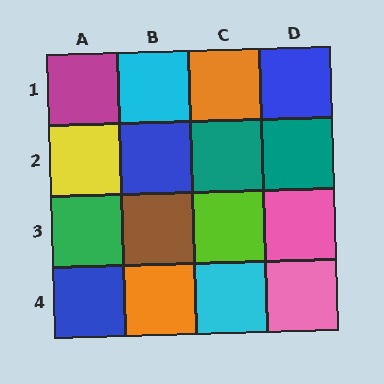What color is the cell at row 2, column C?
Teal.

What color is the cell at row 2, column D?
Teal.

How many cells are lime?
1 cell is lime.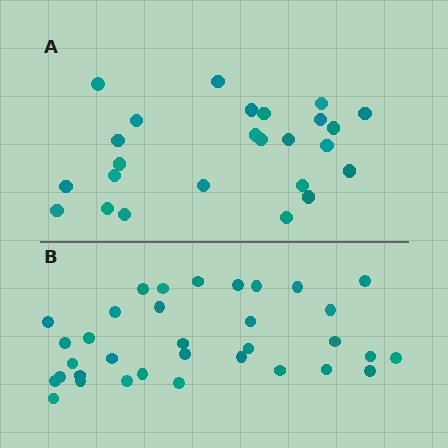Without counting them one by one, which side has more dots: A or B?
Region B (the bottom region) has more dots.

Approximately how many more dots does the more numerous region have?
Region B has roughly 8 or so more dots than region A.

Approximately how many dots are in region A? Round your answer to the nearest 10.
About 20 dots. (The exact count is 25, which rounds to 20.)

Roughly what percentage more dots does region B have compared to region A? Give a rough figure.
About 35% more.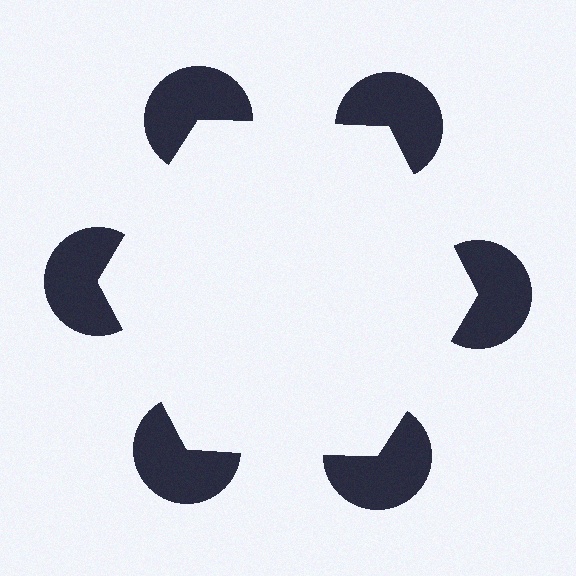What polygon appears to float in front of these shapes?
An illusory hexagon — its edges are inferred from the aligned wedge cuts in the pac-man discs, not physically drawn.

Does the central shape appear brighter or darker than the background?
It typically appears slightly brighter than the background, even though no actual brightness change is drawn.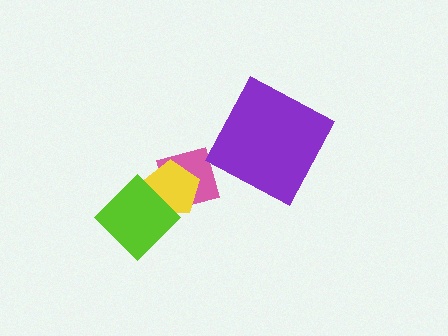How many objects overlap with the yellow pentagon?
2 objects overlap with the yellow pentagon.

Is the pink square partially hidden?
Yes, it is partially covered by another shape.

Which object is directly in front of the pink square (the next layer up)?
The yellow pentagon is directly in front of the pink square.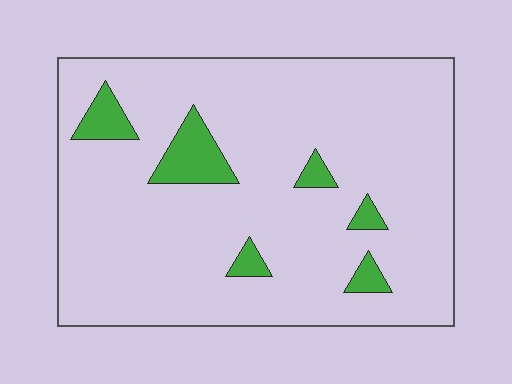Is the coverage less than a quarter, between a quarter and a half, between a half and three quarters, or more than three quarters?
Less than a quarter.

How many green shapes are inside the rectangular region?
6.